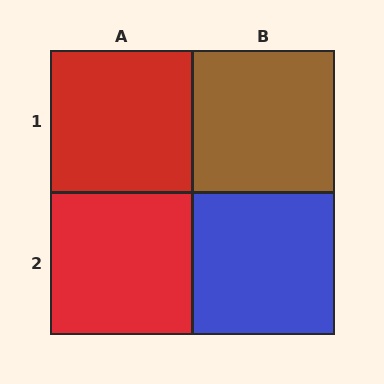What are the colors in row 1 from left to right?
Red, brown.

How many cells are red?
2 cells are red.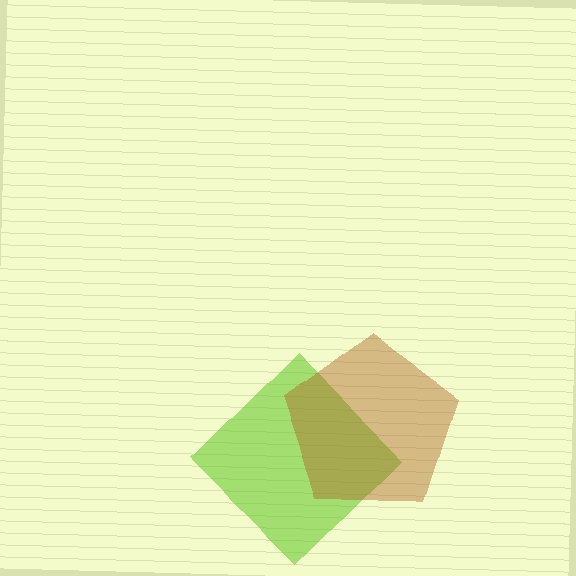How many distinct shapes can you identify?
There are 2 distinct shapes: a lime diamond, a brown pentagon.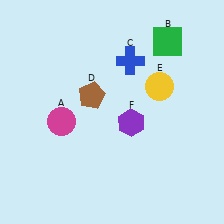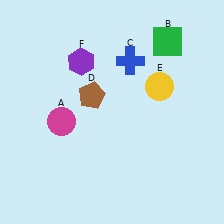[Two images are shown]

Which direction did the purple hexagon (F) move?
The purple hexagon (F) moved up.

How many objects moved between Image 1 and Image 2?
1 object moved between the two images.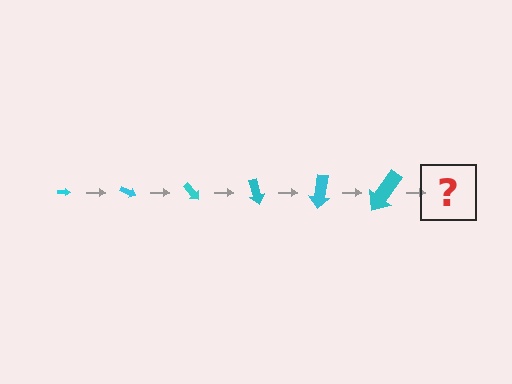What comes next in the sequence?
The next element should be an arrow, larger than the previous one and rotated 150 degrees from the start.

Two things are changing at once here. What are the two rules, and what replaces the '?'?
The two rules are that the arrow grows larger each step and it rotates 25 degrees each step. The '?' should be an arrow, larger than the previous one and rotated 150 degrees from the start.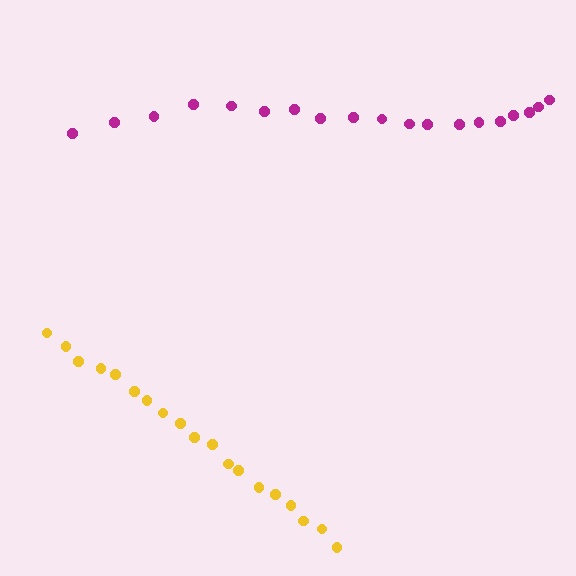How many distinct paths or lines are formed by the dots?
There are 2 distinct paths.